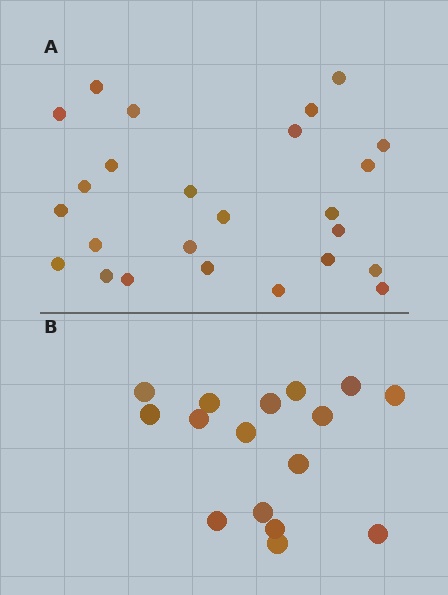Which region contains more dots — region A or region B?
Region A (the top region) has more dots.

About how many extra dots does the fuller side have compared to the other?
Region A has roughly 8 or so more dots than region B.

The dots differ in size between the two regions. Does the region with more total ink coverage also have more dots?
No. Region B has more total ink coverage because its dots are larger, but region A actually contains more individual dots. Total area can be misleading — the number of items is what matters here.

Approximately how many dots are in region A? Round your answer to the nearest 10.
About 20 dots. (The exact count is 25, which rounds to 20.)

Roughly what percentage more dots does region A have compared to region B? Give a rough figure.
About 55% more.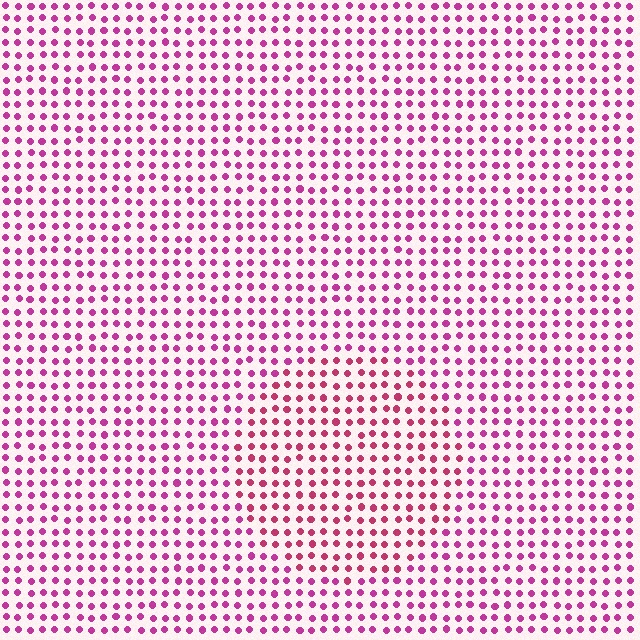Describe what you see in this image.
The image is filled with small magenta elements in a uniform arrangement. A circle-shaped region is visible where the elements are tinted to a slightly different hue, forming a subtle color boundary.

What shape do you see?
I see a circle.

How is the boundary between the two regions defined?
The boundary is defined purely by a slight shift in hue (about 21 degrees). Spacing, size, and orientation are identical on both sides.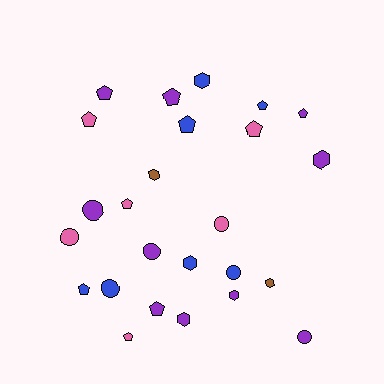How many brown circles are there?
There are no brown circles.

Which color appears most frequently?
Purple, with 10 objects.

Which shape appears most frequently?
Pentagon, with 11 objects.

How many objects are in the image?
There are 25 objects.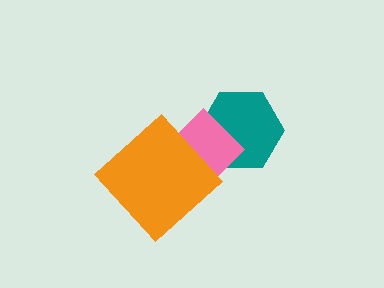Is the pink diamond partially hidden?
Yes, it is partially covered by another shape.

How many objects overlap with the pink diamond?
2 objects overlap with the pink diamond.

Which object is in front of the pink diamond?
The orange diamond is in front of the pink diamond.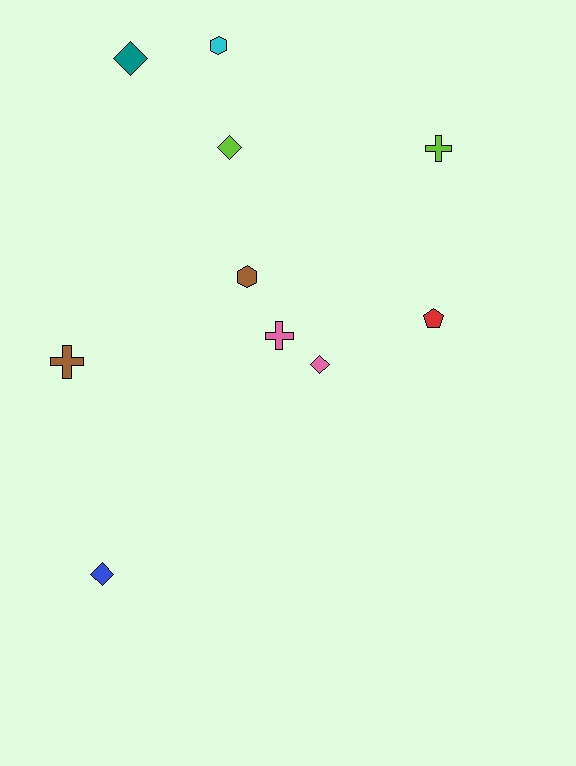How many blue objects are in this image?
There is 1 blue object.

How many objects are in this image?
There are 10 objects.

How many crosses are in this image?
There are 3 crosses.